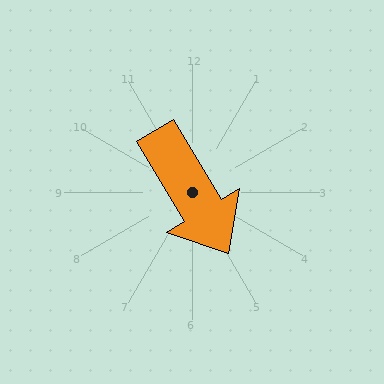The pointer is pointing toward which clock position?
Roughly 5 o'clock.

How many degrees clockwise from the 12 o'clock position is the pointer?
Approximately 149 degrees.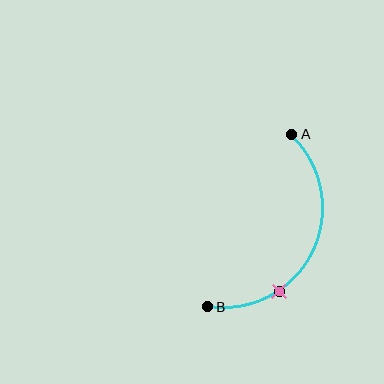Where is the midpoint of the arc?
The arc midpoint is the point on the curve farthest from the straight line joining A and B. It sits to the right of that line.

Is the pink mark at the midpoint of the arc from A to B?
No. The pink mark lies on the arc but is closer to endpoint B. The arc midpoint would be at the point on the curve equidistant along the arc from both A and B.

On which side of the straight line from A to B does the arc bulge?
The arc bulges to the right of the straight line connecting A and B.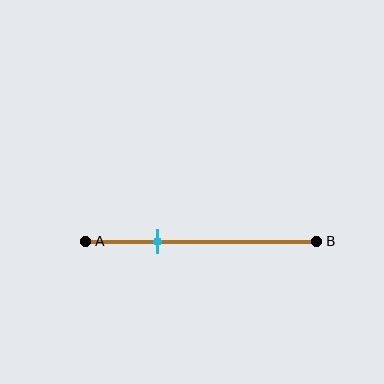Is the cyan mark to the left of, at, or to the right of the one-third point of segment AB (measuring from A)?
The cyan mark is approximately at the one-third point of segment AB.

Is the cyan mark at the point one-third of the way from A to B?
Yes, the mark is approximately at the one-third point.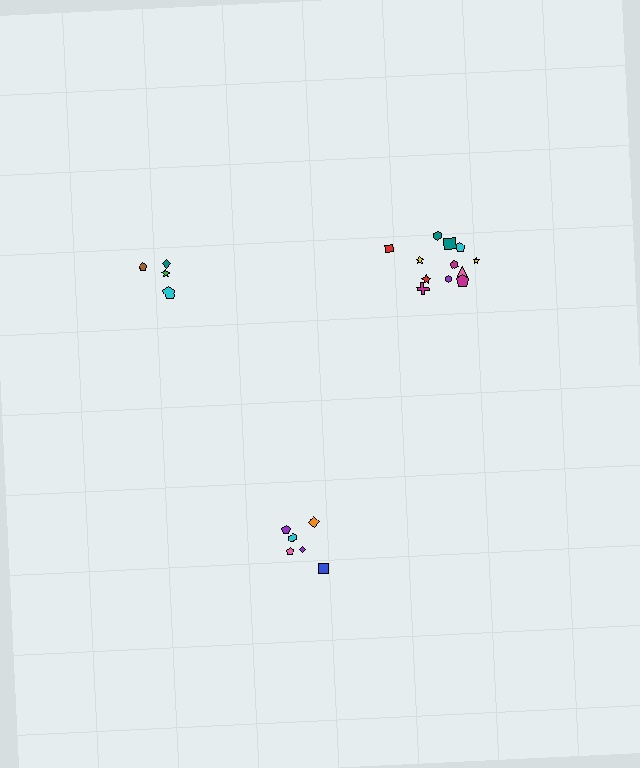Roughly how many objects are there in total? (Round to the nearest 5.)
Roughly 20 objects in total.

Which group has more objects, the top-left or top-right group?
The top-right group.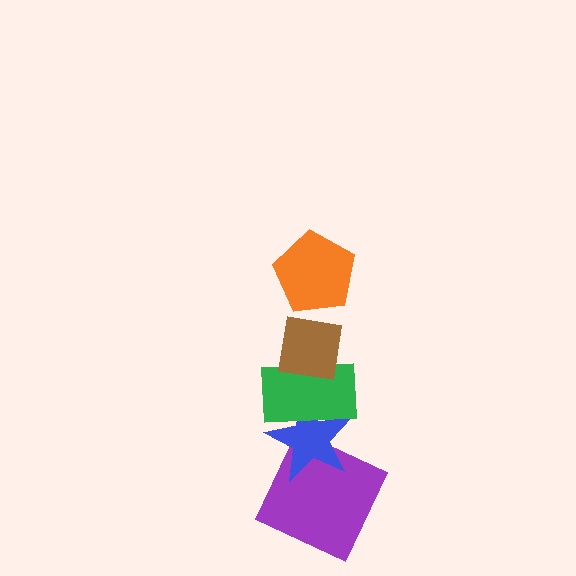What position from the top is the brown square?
The brown square is 2nd from the top.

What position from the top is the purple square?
The purple square is 5th from the top.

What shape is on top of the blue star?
The green rectangle is on top of the blue star.